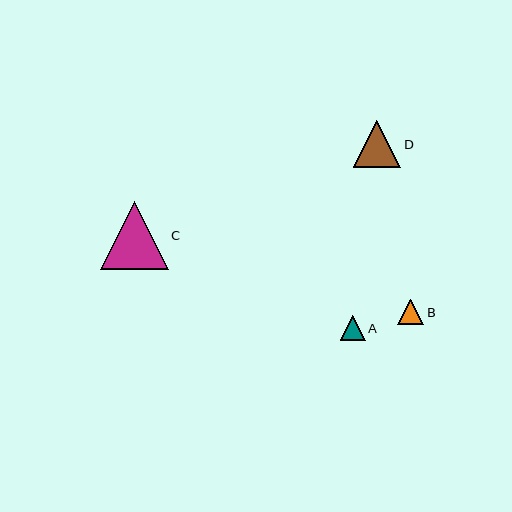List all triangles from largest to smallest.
From largest to smallest: C, D, B, A.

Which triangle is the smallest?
Triangle A is the smallest with a size of approximately 25 pixels.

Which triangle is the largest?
Triangle C is the largest with a size of approximately 67 pixels.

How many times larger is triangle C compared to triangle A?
Triangle C is approximately 2.7 times the size of triangle A.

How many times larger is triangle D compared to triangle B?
Triangle D is approximately 1.8 times the size of triangle B.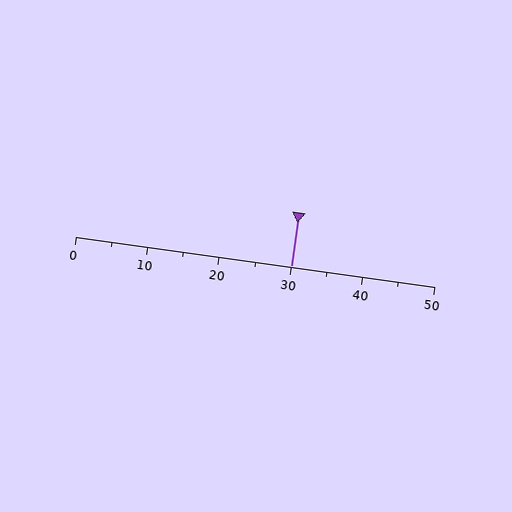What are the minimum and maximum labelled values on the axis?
The axis runs from 0 to 50.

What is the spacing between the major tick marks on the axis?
The major ticks are spaced 10 apart.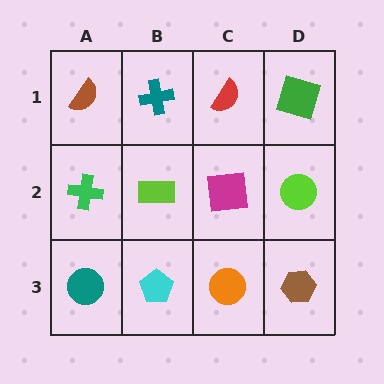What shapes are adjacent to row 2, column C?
A red semicircle (row 1, column C), an orange circle (row 3, column C), a lime rectangle (row 2, column B), a lime circle (row 2, column D).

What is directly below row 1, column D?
A lime circle.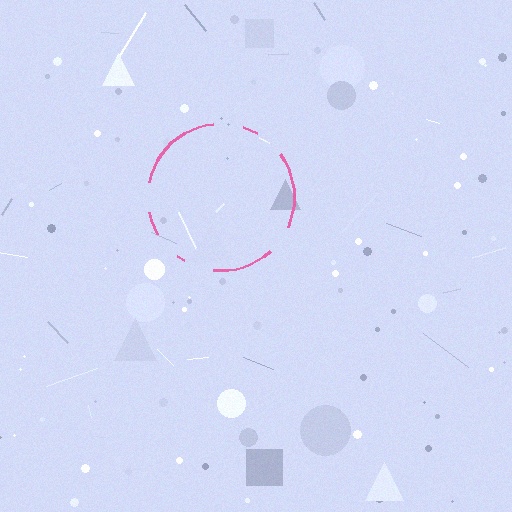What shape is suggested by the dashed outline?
The dashed outline suggests a circle.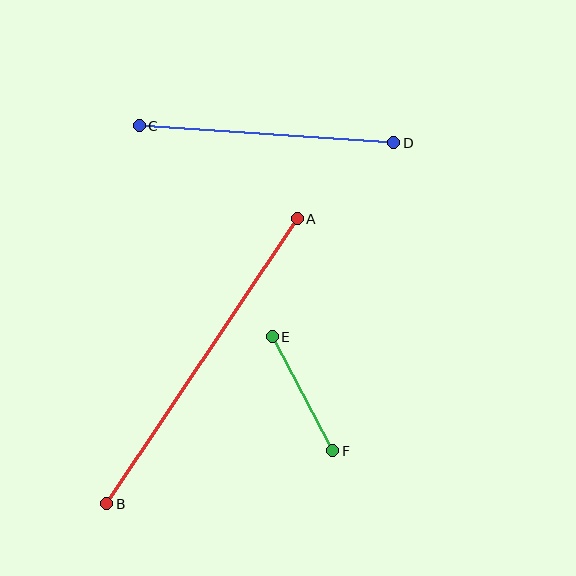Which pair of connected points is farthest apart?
Points A and B are farthest apart.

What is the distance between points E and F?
The distance is approximately 129 pixels.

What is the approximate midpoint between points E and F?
The midpoint is at approximately (303, 394) pixels.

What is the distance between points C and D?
The distance is approximately 255 pixels.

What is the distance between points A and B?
The distance is approximately 343 pixels.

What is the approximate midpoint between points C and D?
The midpoint is at approximately (267, 134) pixels.